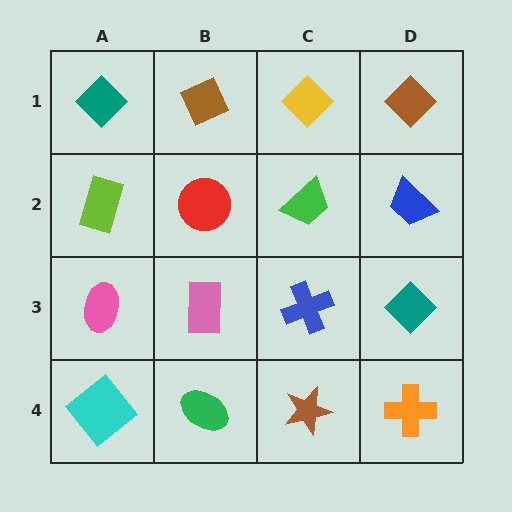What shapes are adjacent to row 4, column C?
A blue cross (row 3, column C), a green ellipse (row 4, column B), an orange cross (row 4, column D).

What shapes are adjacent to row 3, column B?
A red circle (row 2, column B), a green ellipse (row 4, column B), a pink ellipse (row 3, column A), a blue cross (row 3, column C).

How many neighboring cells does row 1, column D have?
2.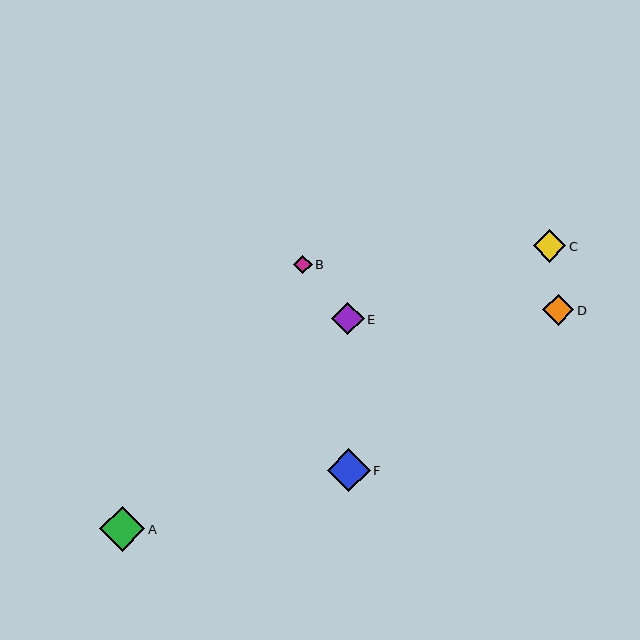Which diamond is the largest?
Diamond A is the largest with a size of approximately 45 pixels.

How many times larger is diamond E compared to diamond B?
Diamond E is approximately 1.8 times the size of diamond B.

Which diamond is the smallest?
Diamond B is the smallest with a size of approximately 18 pixels.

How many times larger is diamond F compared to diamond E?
Diamond F is approximately 1.3 times the size of diamond E.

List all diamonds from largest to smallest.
From largest to smallest: A, F, E, C, D, B.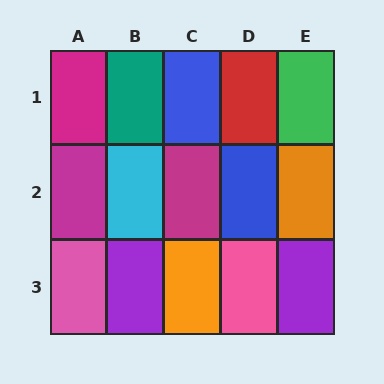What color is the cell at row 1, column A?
Magenta.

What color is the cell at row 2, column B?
Cyan.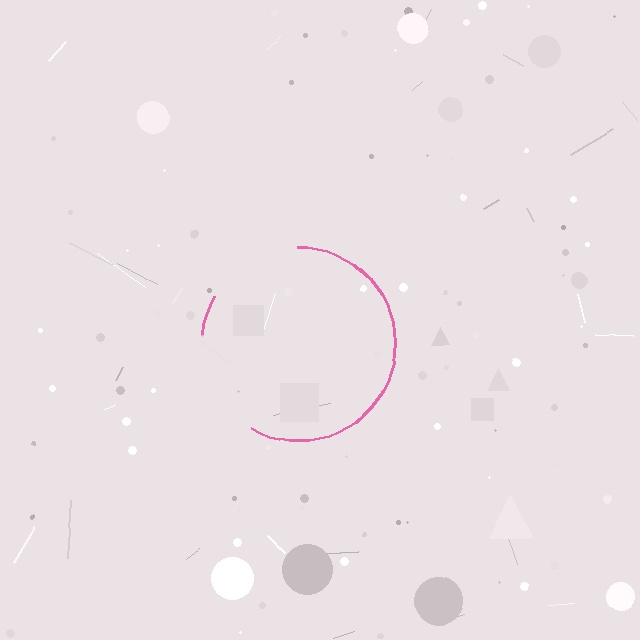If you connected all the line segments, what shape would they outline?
They would outline a circle.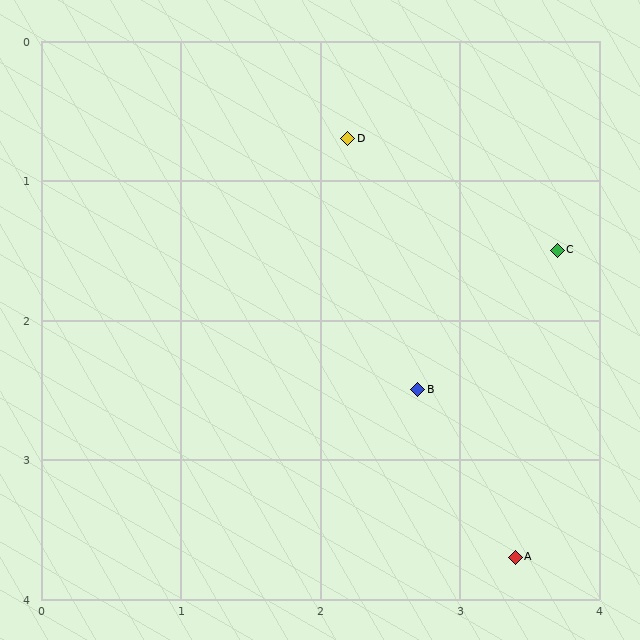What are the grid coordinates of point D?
Point D is at approximately (2.2, 0.7).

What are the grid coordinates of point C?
Point C is at approximately (3.7, 1.5).